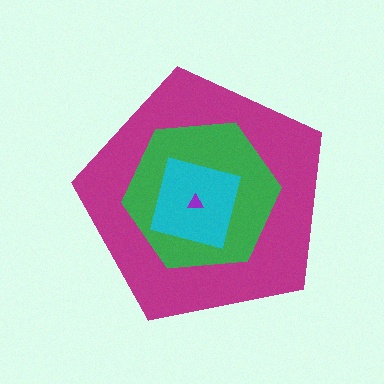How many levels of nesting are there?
4.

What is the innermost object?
The purple triangle.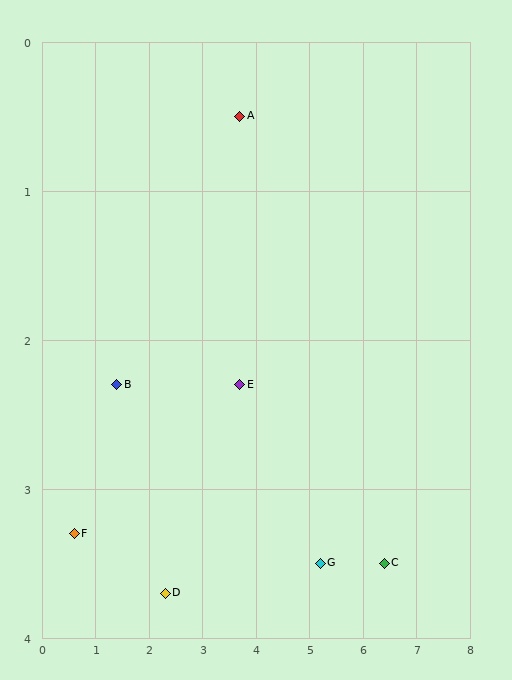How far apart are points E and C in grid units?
Points E and C are about 3.0 grid units apart.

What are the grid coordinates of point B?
Point B is at approximately (1.4, 2.3).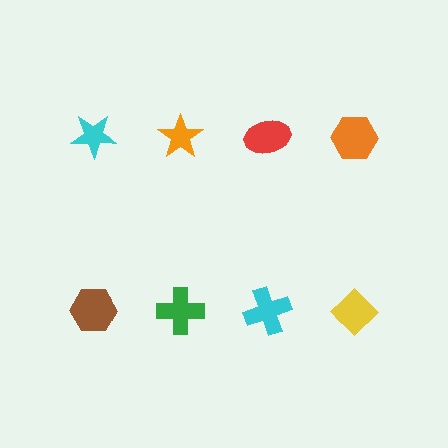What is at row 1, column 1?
A cyan star.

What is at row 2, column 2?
A green cross.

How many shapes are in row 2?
4 shapes.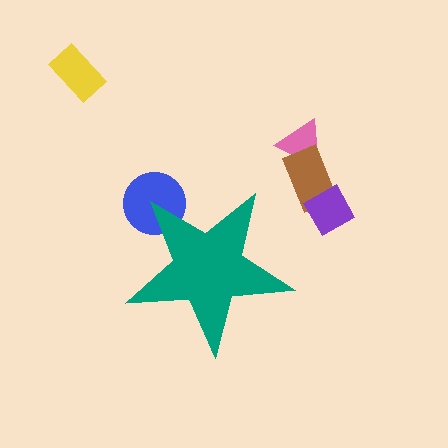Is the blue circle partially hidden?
Yes, the blue circle is partially hidden behind the teal star.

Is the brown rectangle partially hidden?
No, the brown rectangle is fully visible.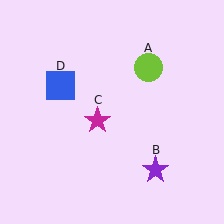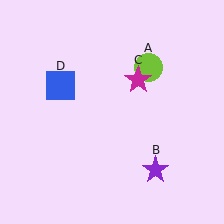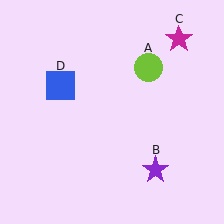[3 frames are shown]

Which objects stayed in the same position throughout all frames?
Lime circle (object A) and purple star (object B) and blue square (object D) remained stationary.